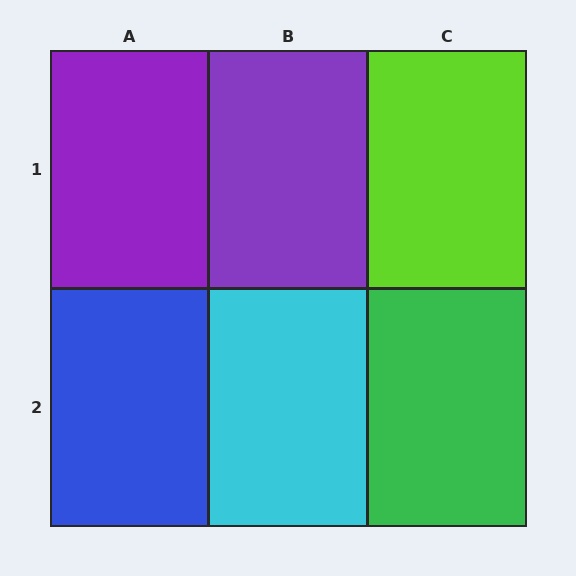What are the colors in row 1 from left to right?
Purple, purple, lime.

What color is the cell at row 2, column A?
Blue.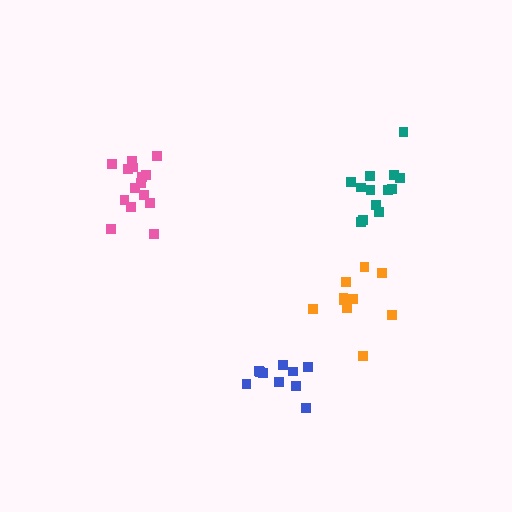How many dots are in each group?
Group 1: 10 dots, Group 2: 13 dots, Group 3: 15 dots, Group 4: 10 dots (48 total).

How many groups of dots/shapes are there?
There are 4 groups.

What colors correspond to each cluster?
The clusters are colored: blue, teal, pink, orange.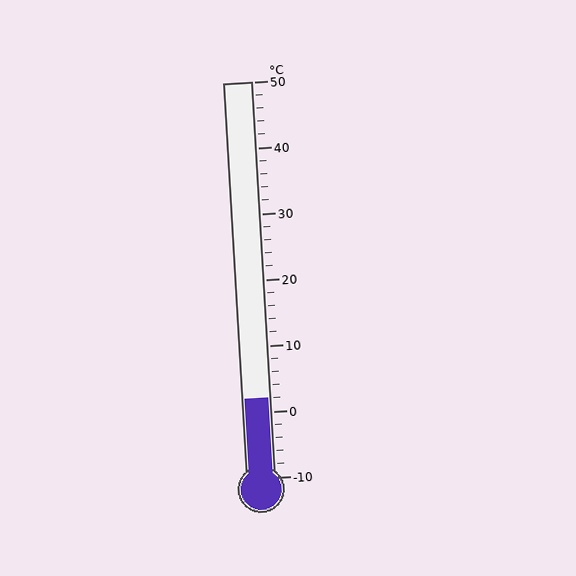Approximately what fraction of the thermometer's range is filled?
The thermometer is filled to approximately 20% of its range.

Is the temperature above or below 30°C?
The temperature is below 30°C.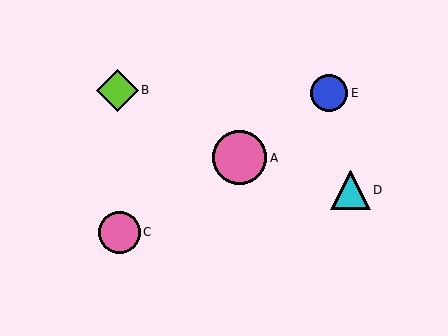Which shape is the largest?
The pink circle (labeled A) is the largest.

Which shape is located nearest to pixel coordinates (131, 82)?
The lime diamond (labeled B) at (117, 90) is nearest to that location.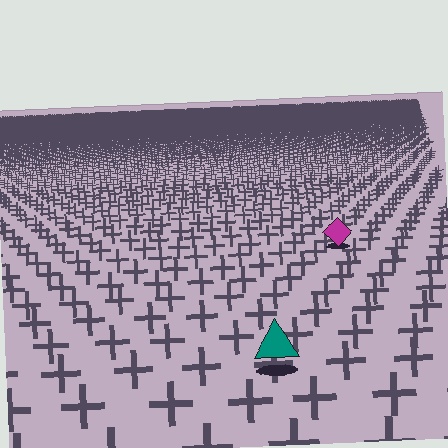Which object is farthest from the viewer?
The magenta diamond is farthest from the viewer. It appears smaller and the ground texture around it is denser.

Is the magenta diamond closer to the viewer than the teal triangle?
No. The teal triangle is closer — you can tell from the texture gradient: the ground texture is coarser near it.